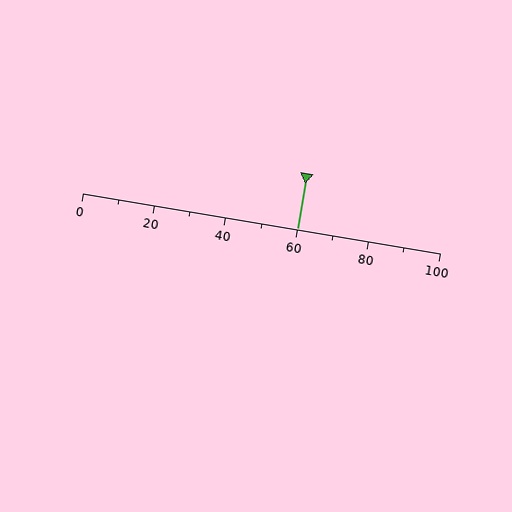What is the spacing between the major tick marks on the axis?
The major ticks are spaced 20 apart.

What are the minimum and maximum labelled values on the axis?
The axis runs from 0 to 100.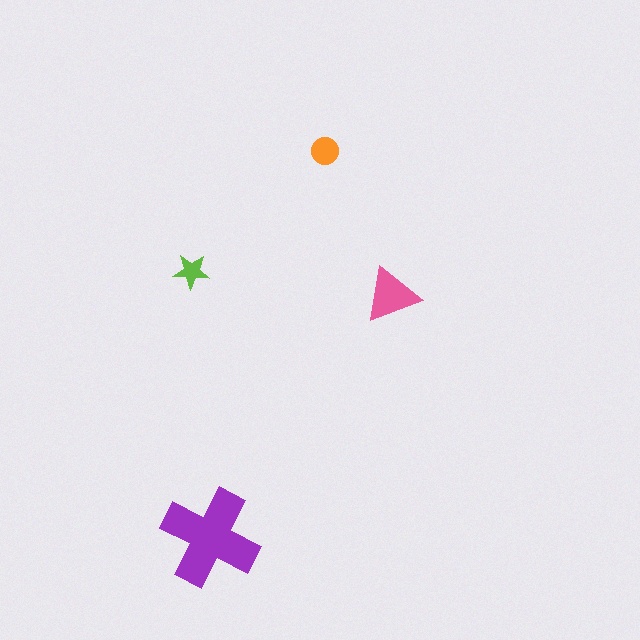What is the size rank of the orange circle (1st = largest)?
3rd.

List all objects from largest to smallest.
The purple cross, the pink triangle, the orange circle, the lime star.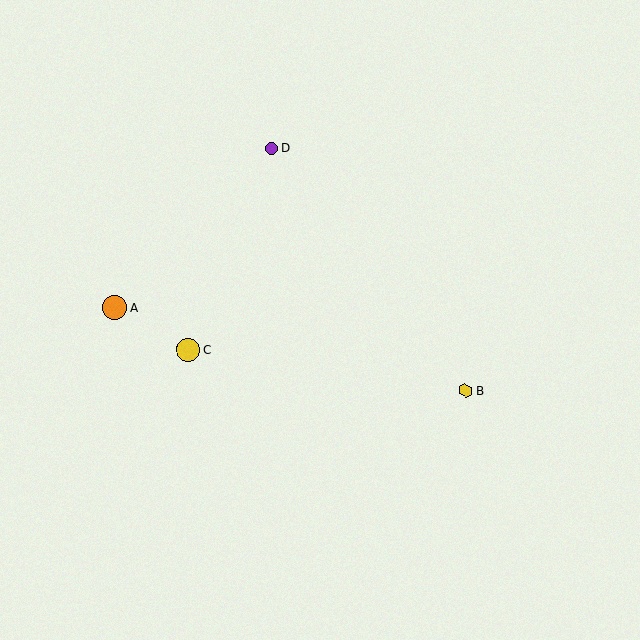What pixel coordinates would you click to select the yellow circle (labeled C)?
Click at (188, 349) to select the yellow circle C.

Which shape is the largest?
The orange circle (labeled A) is the largest.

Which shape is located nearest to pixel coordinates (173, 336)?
The yellow circle (labeled C) at (188, 349) is nearest to that location.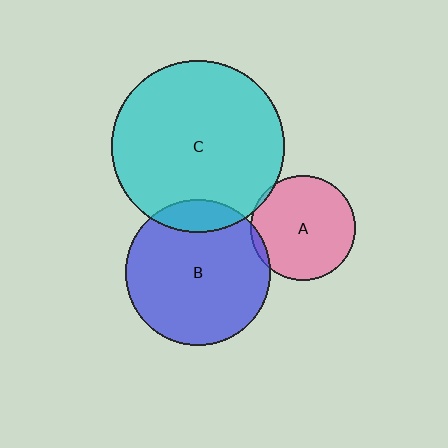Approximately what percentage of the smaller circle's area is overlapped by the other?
Approximately 5%.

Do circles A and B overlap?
Yes.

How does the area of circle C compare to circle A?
Approximately 2.7 times.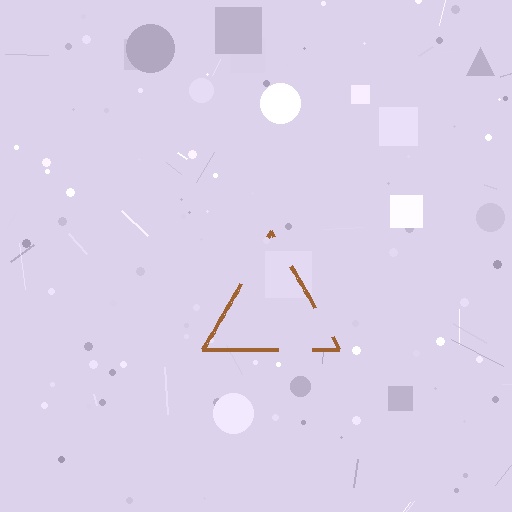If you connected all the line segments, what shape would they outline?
They would outline a triangle.